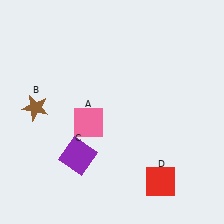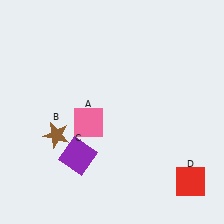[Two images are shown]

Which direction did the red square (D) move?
The red square (D) moved right.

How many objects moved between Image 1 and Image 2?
2 objects moved between the two images.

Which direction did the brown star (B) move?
The brown star (B) moved down.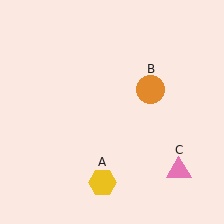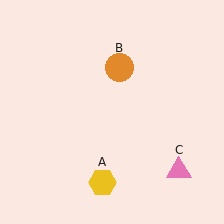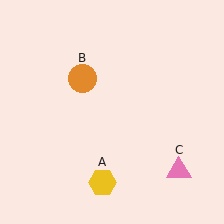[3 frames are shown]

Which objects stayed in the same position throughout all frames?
Yellow hexagon (object A) and pink triangle (object C) remained stationary.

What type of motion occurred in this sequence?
The orange circle (object B) rotated counterclockwise around the center of the scene.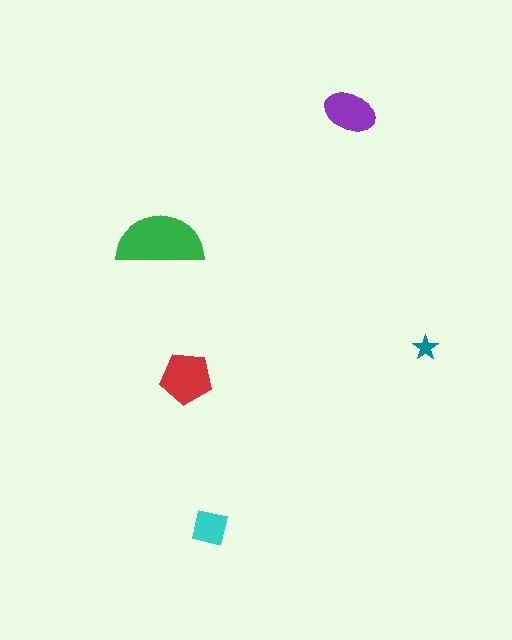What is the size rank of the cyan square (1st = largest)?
4th.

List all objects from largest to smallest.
The green semicircle, the red pentagon, the purple ellipse, the cyan square, the teal star.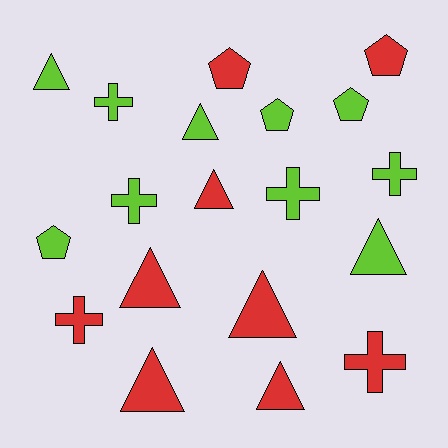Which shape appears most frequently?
Triangle, with 8 objects.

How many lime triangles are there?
There are 3 lime triangles.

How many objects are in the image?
There are 19 objects.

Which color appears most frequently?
Lime, with 10 objects.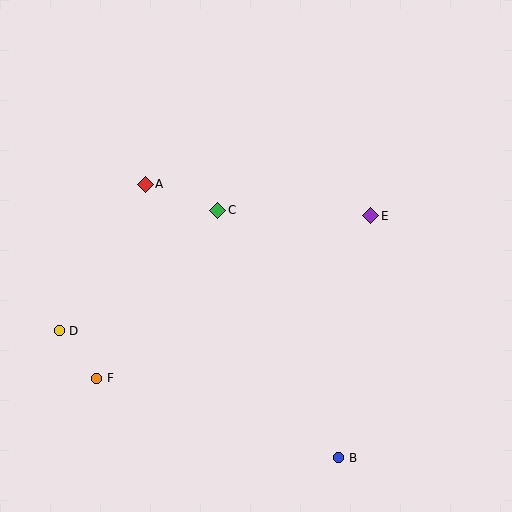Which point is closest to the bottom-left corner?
Point F is closest to the bottom-left corner.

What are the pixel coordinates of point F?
Point F is at (97, 378).